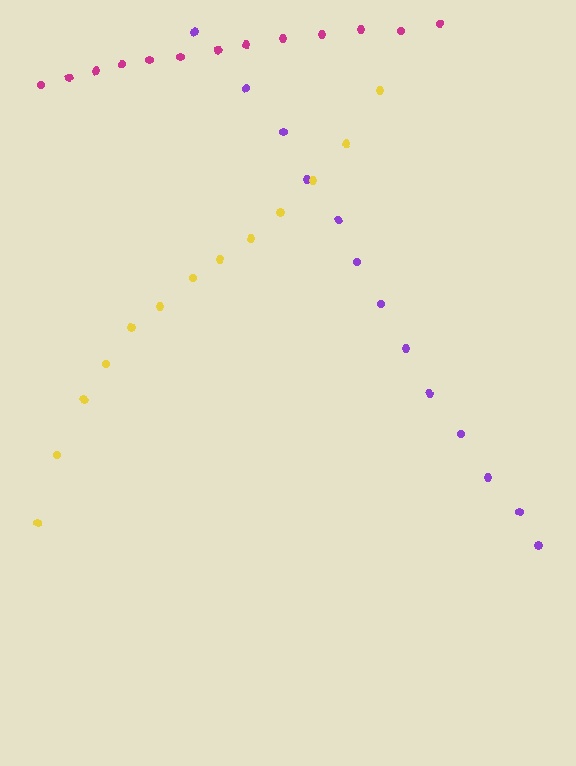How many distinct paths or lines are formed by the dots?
There are 3 distinct paths.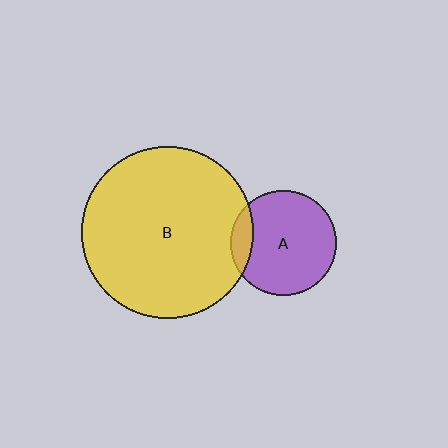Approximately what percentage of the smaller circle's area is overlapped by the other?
Approximately 10%.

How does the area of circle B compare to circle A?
Approximately 2.6 times.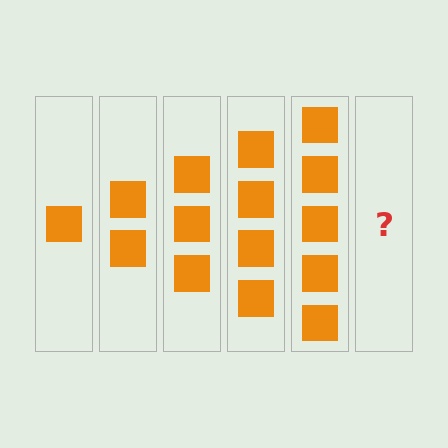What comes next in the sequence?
The next element should be 6 squares.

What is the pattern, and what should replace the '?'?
The pattern is that each step adds one more square. The '?' should be 6 squares.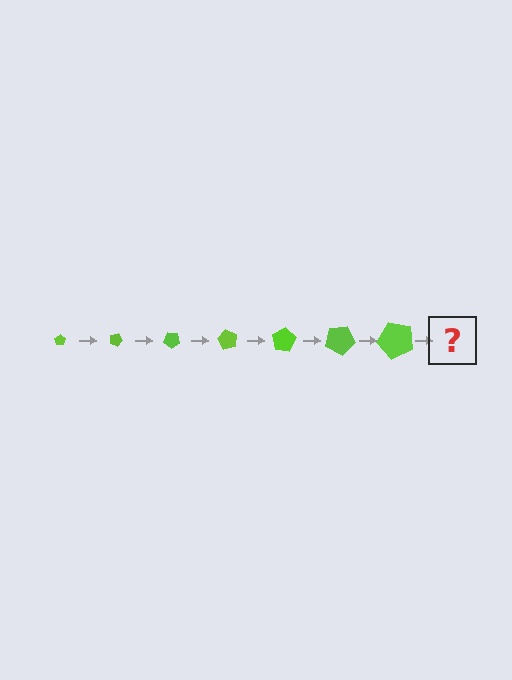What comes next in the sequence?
The next element should be a pentagon, larger than the previous one and rotated 140 degrees from the start.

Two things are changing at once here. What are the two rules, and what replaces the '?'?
The two rules are that the pentagon grows larger each step and it rotates 20 degrees each step. The '?' should be a pentagon, larger than the previous one and rotated 140 degrees from the start.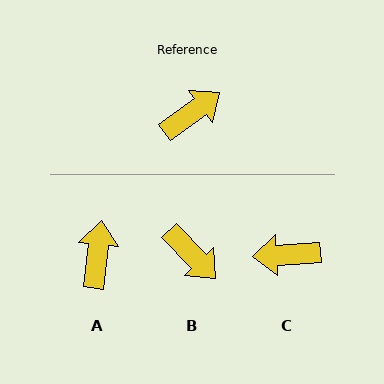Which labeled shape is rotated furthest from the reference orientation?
C, about 148 degrees away.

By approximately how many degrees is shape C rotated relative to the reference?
Approximately 148 degrees counter-clockwise.